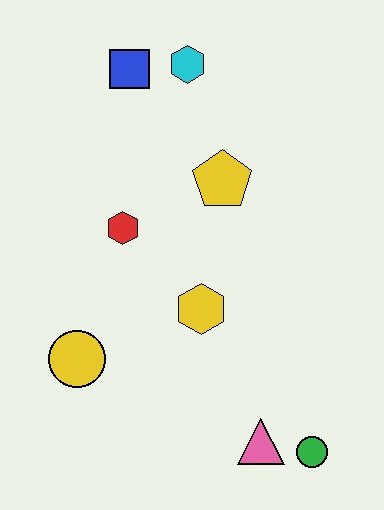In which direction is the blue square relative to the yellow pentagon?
The blue square is above the yellow pentagon.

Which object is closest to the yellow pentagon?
The red hexagon is closest to the yellow pentagon.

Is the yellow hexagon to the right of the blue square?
Yes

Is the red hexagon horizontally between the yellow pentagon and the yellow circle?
Yes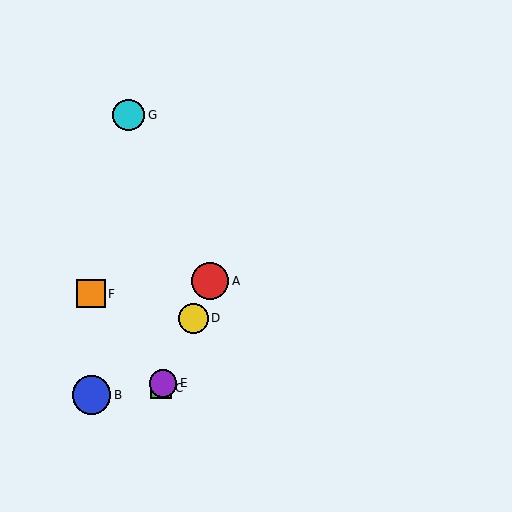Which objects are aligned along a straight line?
Objects A, C, D, E are aligned along a straight line.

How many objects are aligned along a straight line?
4 objects (A, C, D, E) are aligned along a straight line.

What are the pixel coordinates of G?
Object G is at (129, 115).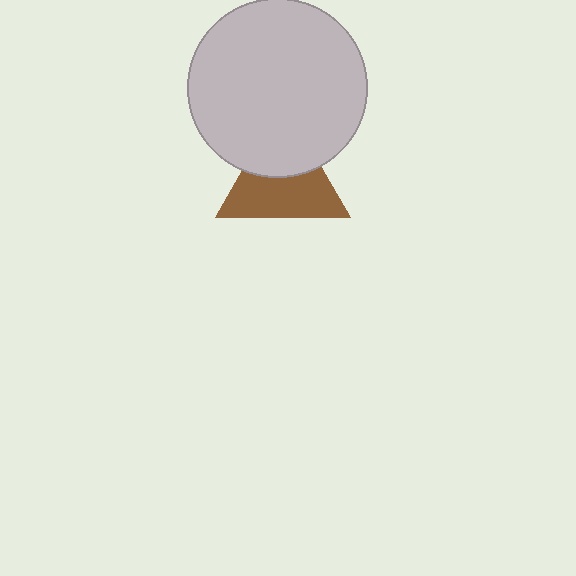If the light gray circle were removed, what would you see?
You would see the complete brown triangle.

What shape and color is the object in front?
The object in front is a light gray circle.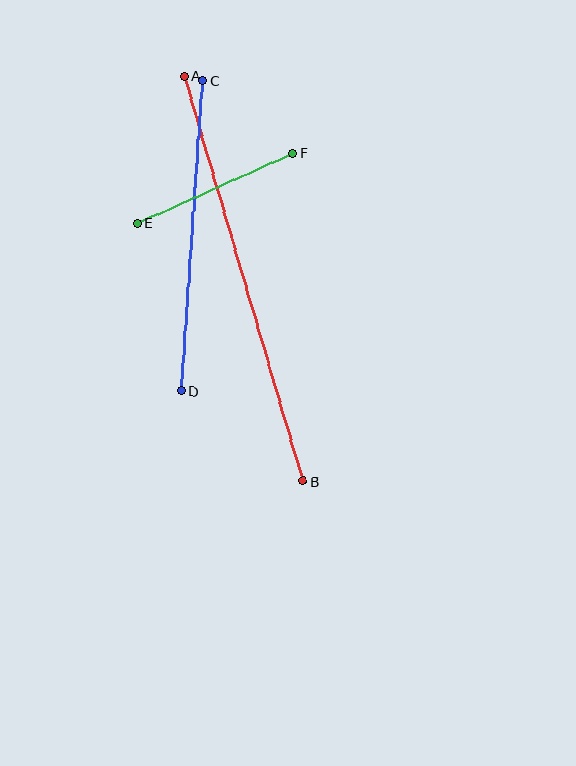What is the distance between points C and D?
The distance is approximately 311 pixels.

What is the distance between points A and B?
The distance is approximately 422 pixels.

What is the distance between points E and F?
The distance is approximately 171 pixels.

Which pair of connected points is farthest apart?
Points A and B are farthest apart.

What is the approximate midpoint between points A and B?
The midpoint is at approximately (244, 279) pixels.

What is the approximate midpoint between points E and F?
The midpoint is at approximately (215, 188) pixels.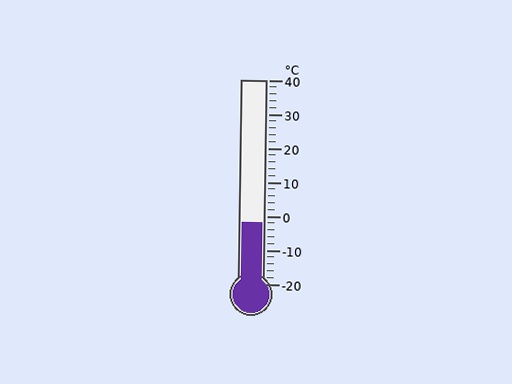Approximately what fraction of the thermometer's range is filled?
The thermometer is filled to approximately 30% of its range.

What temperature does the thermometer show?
The thermometer shows approximately -2°C.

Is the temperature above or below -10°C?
The temperature is above -10°C.